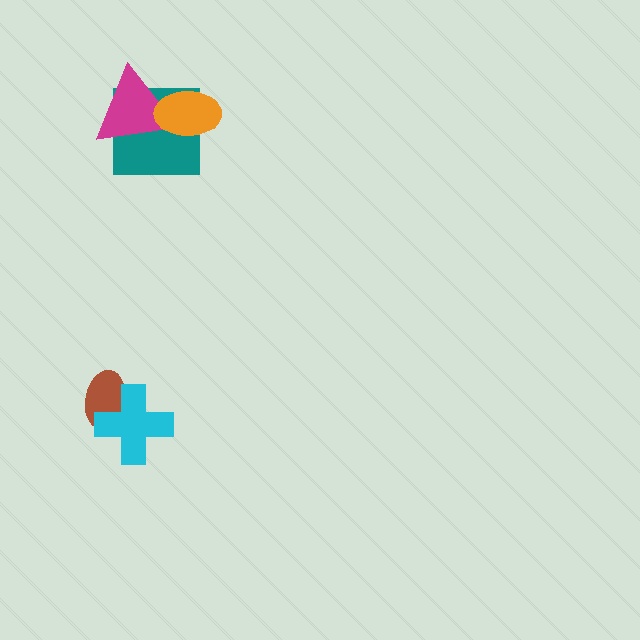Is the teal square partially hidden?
Yes, it is partially covered by another shape.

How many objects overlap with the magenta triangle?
2 objects overlap with the magenta triangle.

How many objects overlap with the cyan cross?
1 object overlaps with the cyan cross.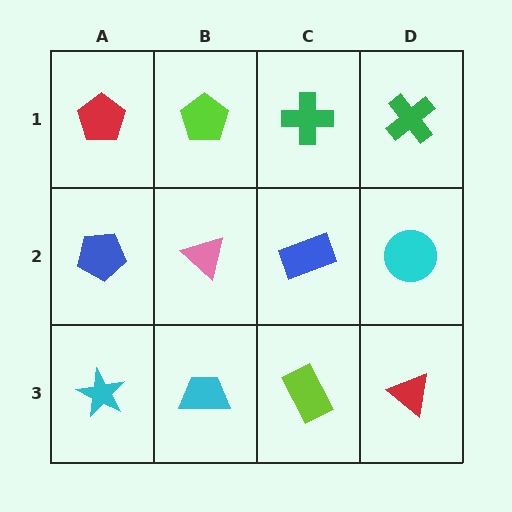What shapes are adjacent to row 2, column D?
A green cross (row 1, column D), a red triangle (row 3, column D), a blue rectangle (row 2, column C).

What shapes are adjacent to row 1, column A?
A blue pentagon (row 2, column A), a lime pentagon (row 1, column B).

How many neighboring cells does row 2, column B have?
4.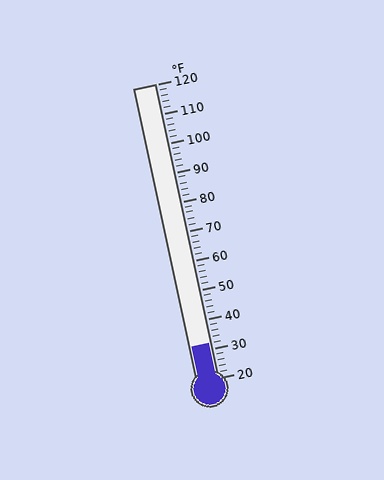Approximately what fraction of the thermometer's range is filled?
The thermometer is filled to approximately 10% of its range.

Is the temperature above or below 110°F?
The temperature is below 110°F.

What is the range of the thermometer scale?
The thermometer scale ranges from 20°F to 120°F.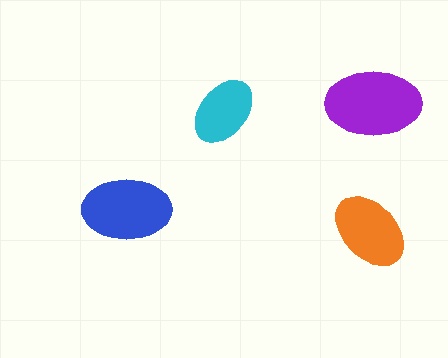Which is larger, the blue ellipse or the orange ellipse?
The blue one.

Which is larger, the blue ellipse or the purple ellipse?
The purple one.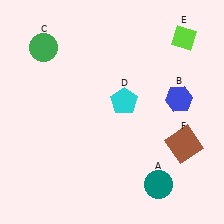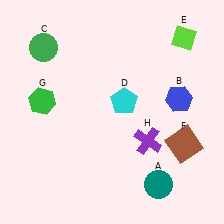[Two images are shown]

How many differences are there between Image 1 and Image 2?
There are 2 differences between the two images.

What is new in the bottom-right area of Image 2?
A purple cross (H) was added in the bottom-right area of Image 2.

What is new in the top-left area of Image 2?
A green hexagon (G) was added in the top-left area of Image 2.